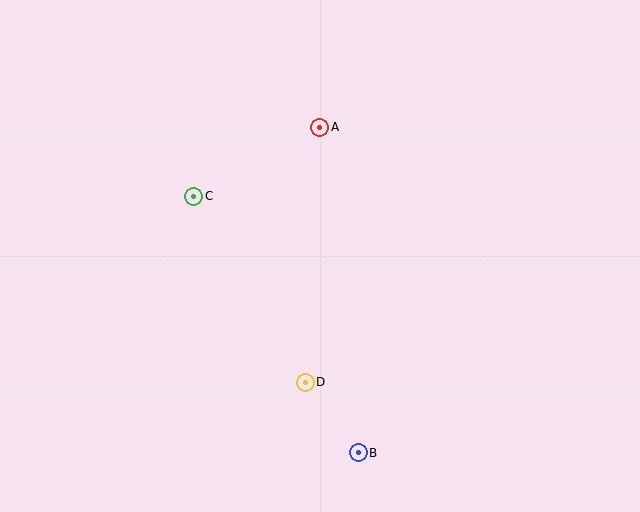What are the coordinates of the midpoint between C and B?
The midpoint between C and B is at (276, 324).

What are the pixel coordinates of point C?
Point C is at (194, 196).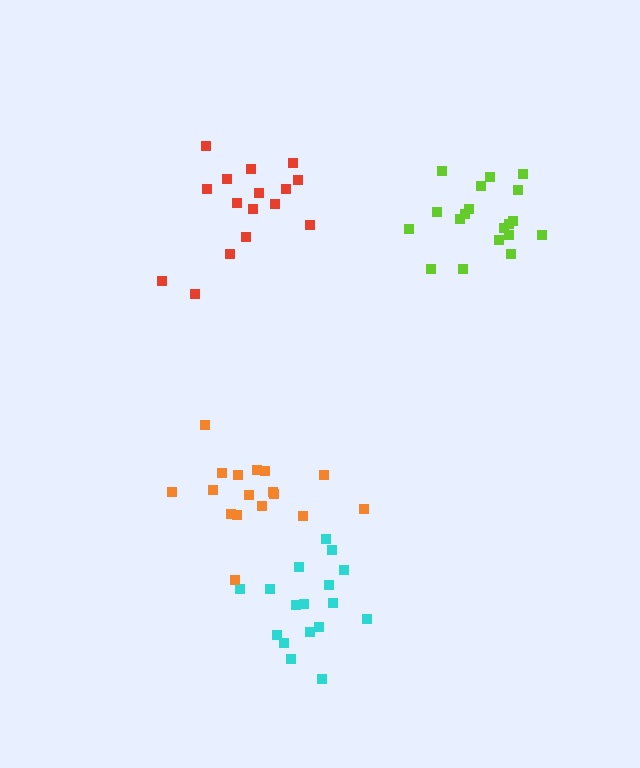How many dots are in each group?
Group 1: 16 dots, Group 2: 17 dots, Group 3: 17 dots, Group 4: 19 dots (69 total).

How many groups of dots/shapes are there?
There are 4 groups.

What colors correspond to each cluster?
The clusters are colored: red, cyan, orange, lime.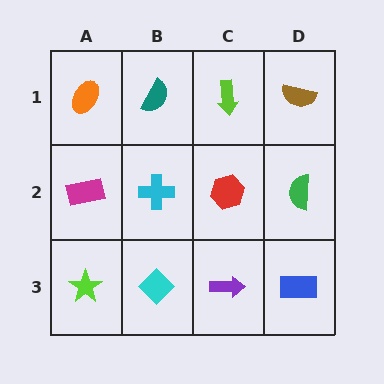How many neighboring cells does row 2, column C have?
4.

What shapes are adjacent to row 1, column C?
A red hexagon (row 2, column C), a teal semicircle (row 1, column B), a brown semicircle (row 1, column D).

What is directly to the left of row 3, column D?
A purple arrow.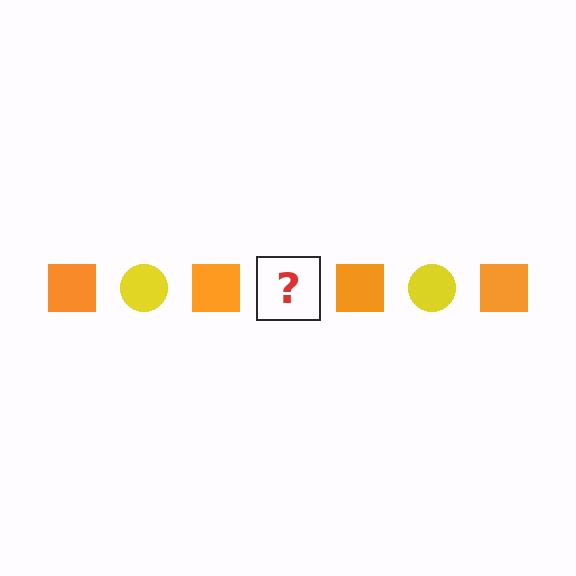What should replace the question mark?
The question mark should be replaced with a yellow circle.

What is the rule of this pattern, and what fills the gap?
The rule is that the pattern alternates between orange square and yellow circle. The gap should be filled with a yellow circle.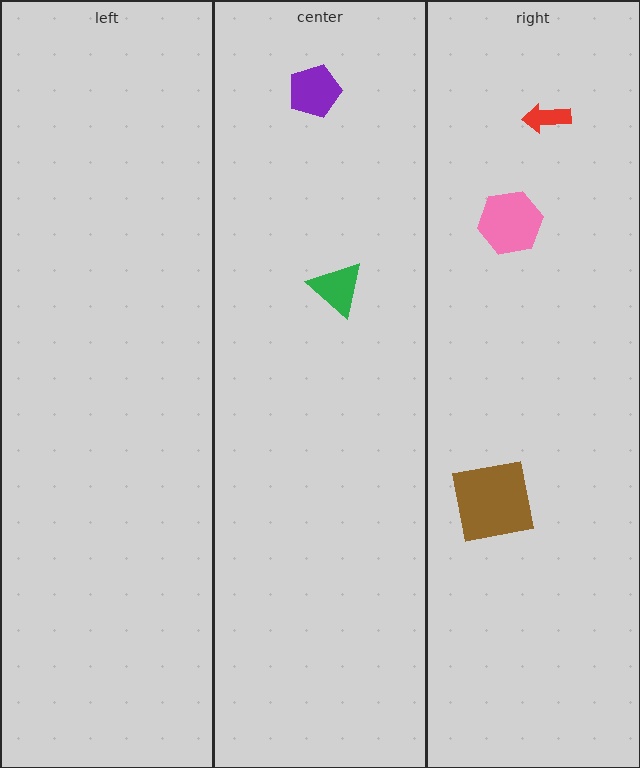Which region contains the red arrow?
The right region.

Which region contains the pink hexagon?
The right region.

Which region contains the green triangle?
The center region.